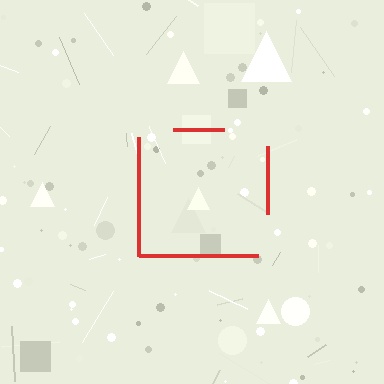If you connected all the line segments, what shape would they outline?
They would outline a square.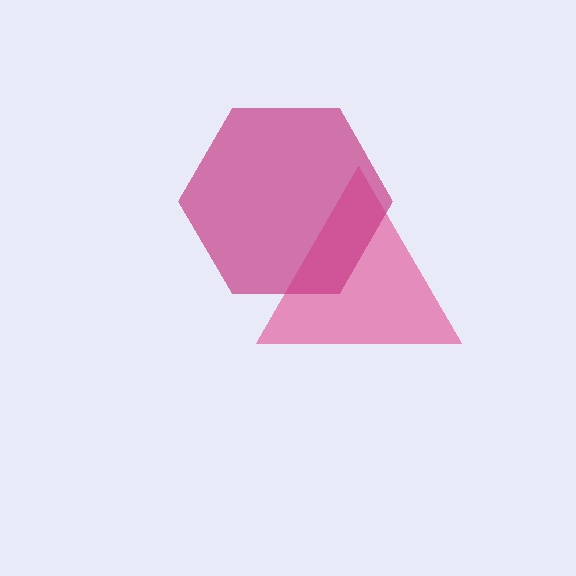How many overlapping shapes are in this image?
There are 2 overlapping shapes in the image.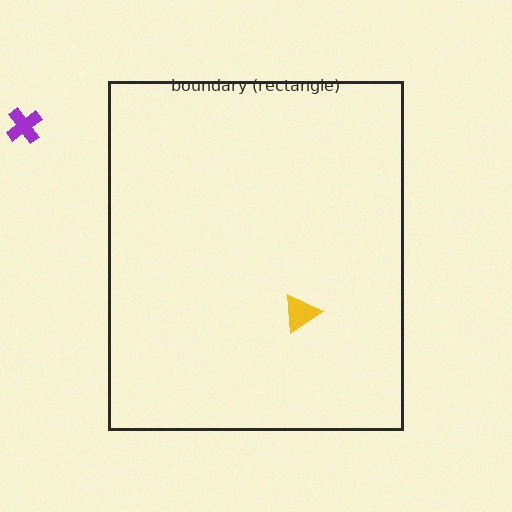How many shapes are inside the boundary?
1 inside, 1 outside.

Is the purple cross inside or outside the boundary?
Outside.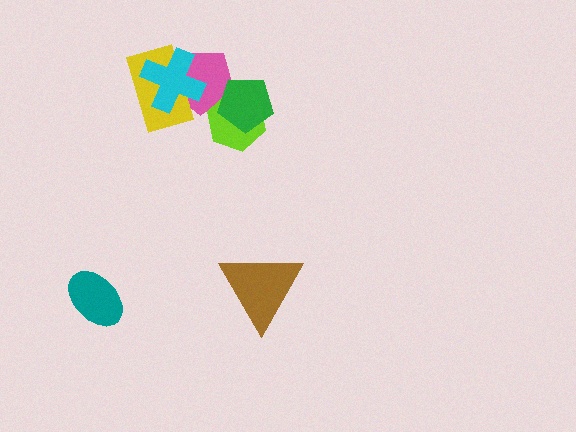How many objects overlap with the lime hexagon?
2 objects overlap with the lime hexagon.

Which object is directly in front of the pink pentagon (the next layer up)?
The lime hexagon is directly in front of the pink pentagon.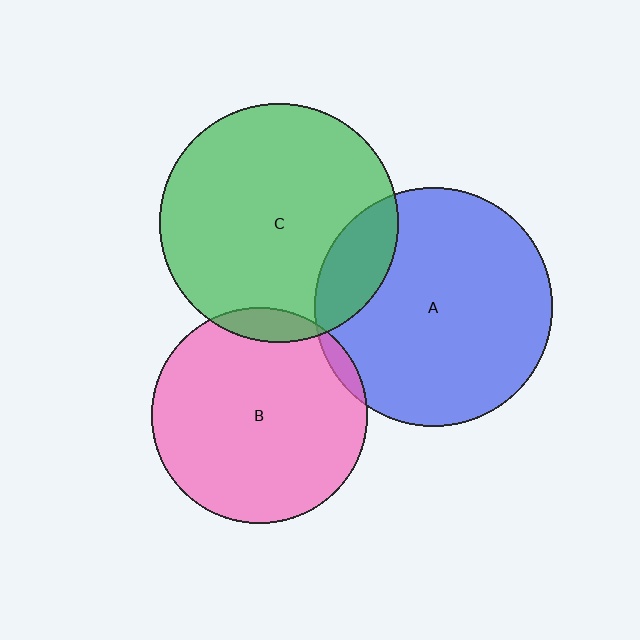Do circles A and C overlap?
Yes.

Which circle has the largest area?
Circle C (green).